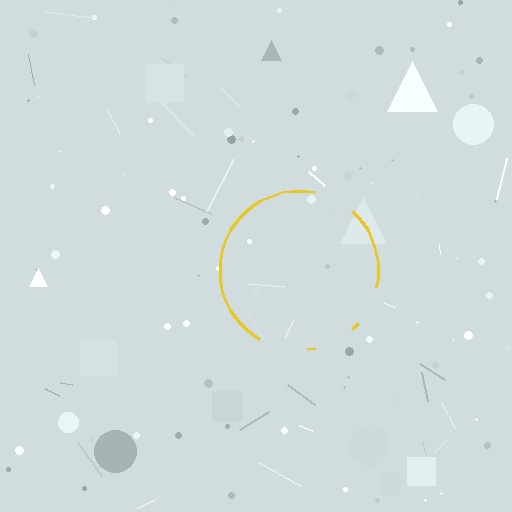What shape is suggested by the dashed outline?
The dashed outline suggests a circle.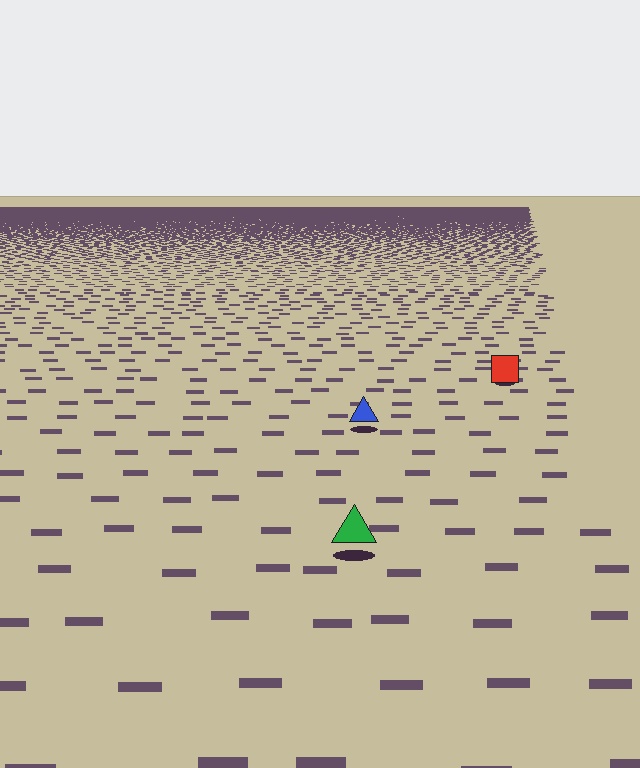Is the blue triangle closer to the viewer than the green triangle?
No. The green triangle is closer — you can tell from the texture gradient: the ground texture is coarser near it.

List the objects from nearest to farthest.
From nearest to farthest: the green triangle, the blue triangle, the red square.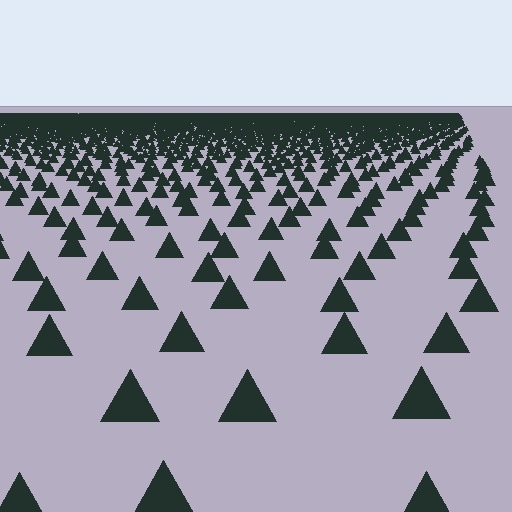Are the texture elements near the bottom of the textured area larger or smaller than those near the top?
Larger. Near the bottom, elements are closer to the viewer and appear at a bigger on-screen size.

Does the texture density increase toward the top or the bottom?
Density increases toward the top.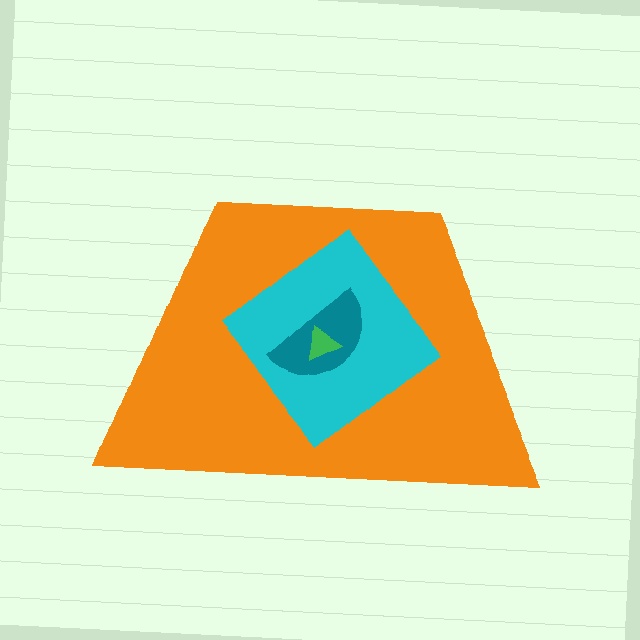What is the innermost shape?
The green triangle.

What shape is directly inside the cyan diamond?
The teal semicircle.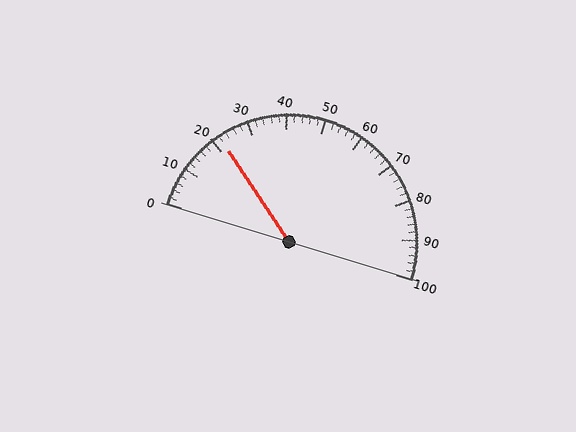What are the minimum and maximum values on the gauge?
The gauge ranges from 0 to 100.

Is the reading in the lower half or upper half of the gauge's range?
The reading is in the lower half of the range (0 to 100).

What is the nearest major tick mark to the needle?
The nearest major tick mark is 20.